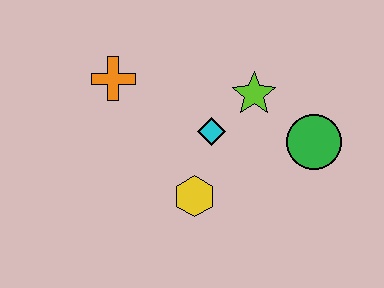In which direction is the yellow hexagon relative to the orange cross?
The yellow hexagon is below the orange cross.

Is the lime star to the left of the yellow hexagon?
No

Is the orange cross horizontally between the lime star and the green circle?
No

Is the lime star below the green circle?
No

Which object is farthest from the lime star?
The orange cross is farthest from the lime star.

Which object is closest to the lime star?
The cyan diamond is closest to the lime star.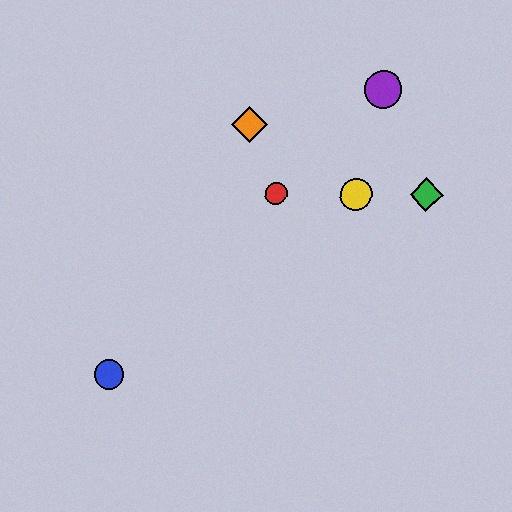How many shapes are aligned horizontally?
3 shapes (the red circle, the green diamond, the yellow circle) are aligned horizontally.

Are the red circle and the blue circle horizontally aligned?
No, the red circle is at y≈194 and the blue circle is at y≈375.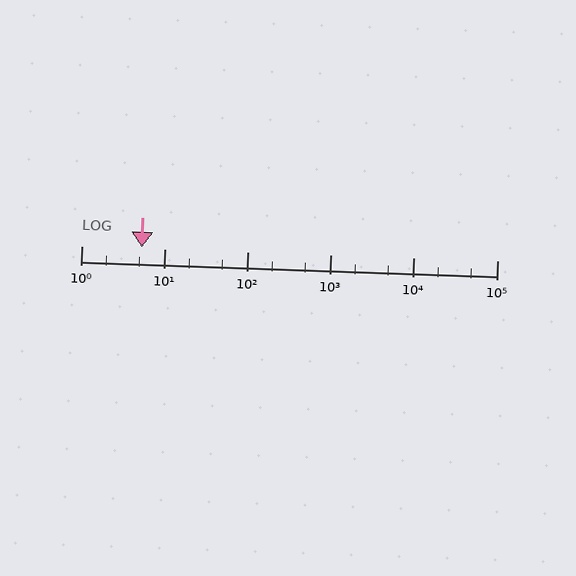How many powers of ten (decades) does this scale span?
The scale spans 5 decades, from 1 to 100000.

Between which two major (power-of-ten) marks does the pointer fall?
The pointer is between 1 and 10.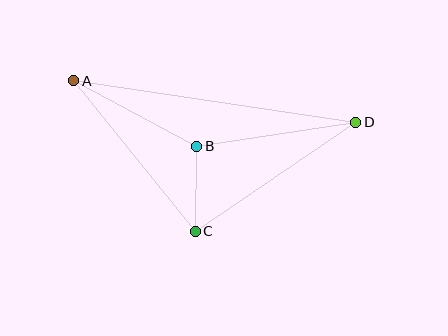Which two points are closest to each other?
Points B and C are closest to each other.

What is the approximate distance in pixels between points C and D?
The distance between C and D is approximately 194 pixels.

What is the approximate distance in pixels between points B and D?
The distance between B and D is approximately 161 pixels.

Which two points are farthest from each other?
Points A and D are farthest from each other.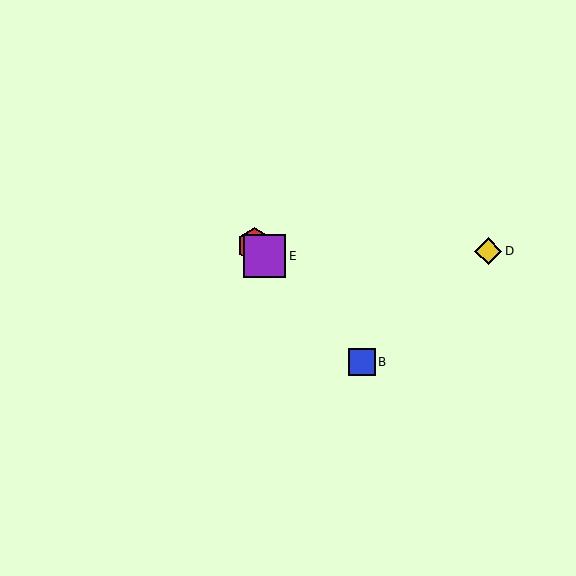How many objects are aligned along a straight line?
4 objects (A, B, C, E) are aligned along a straight line.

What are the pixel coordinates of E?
Object E is at (265, 256).